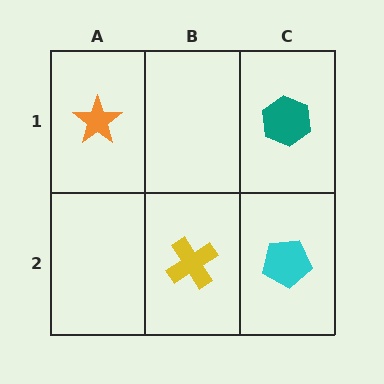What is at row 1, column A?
An orange star.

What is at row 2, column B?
A yellow cross.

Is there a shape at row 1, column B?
No, that cell is empty.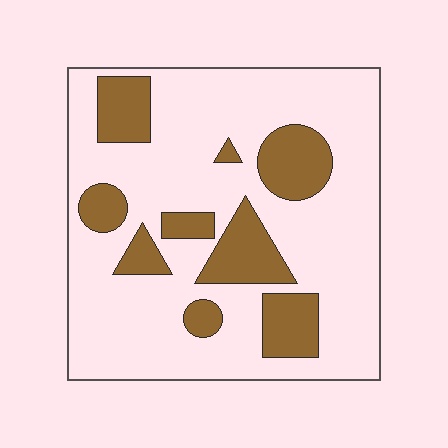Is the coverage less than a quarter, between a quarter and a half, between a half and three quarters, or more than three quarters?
Less than a quarter.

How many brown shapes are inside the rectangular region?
9.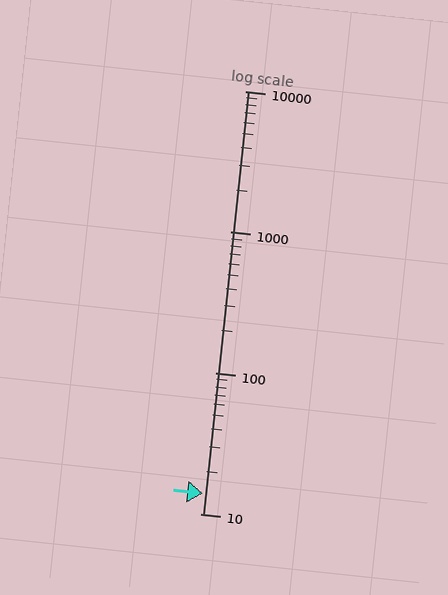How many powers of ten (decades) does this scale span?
The scale spans 3 decades, from 10 to 10000.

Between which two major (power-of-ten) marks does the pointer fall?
The pointer is between 10 and 100.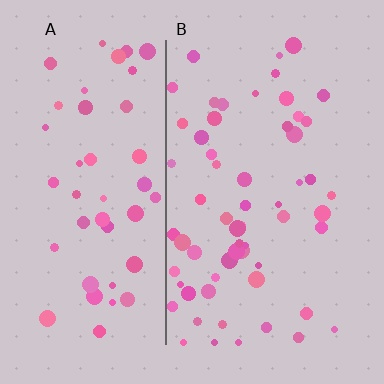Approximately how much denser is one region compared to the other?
Approximately 1.3× — region B over region A.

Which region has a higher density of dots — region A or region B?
B (the right).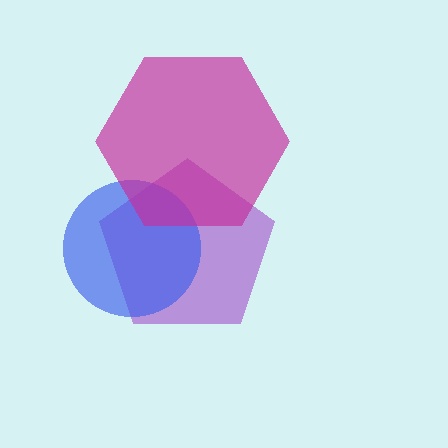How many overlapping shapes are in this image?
There are 3 overlapping shapes in the image.